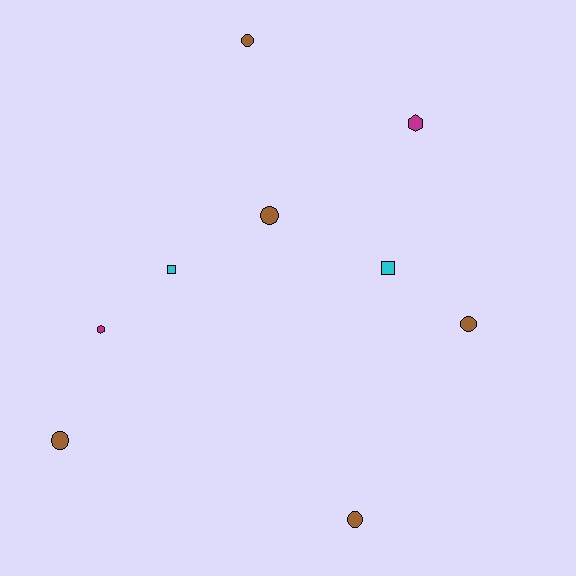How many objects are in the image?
There are 9 objects.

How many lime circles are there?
There are no lime circles.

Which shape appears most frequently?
Circle, with 5 objects.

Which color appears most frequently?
Brown, with 5 objects.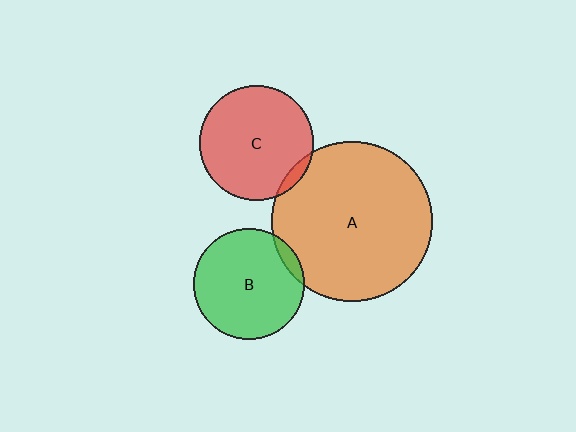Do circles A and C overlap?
Yes.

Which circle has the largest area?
Circle A (orange).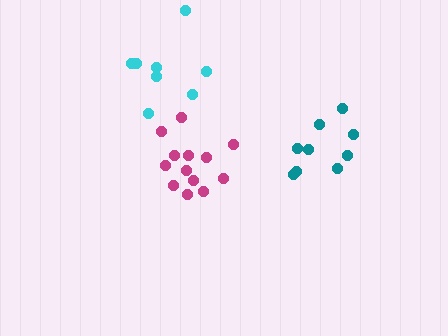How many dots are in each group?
Group 1: 13 dots, Group 2: 9 dots, Group 3: 8 dots (30 total).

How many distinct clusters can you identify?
There are 3 distinct clusters.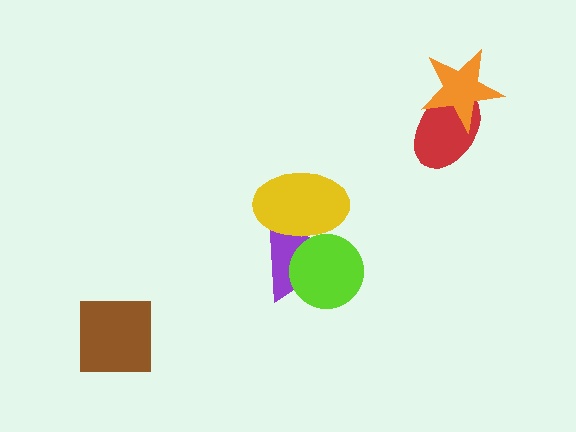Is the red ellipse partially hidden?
Yes, it is partially covered by another shape.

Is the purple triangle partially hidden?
Yes, it is partially covered by another shape.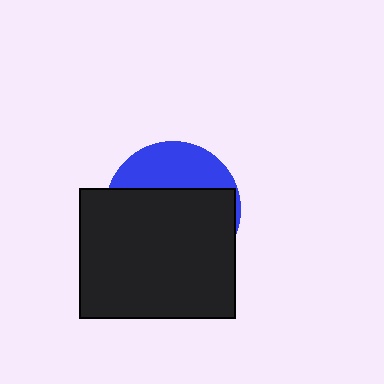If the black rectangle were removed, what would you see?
You would see the complete blue circle.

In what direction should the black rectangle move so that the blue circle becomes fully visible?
The black rectangle should move down. That is the shortest direction to clear the overlap and leave the blue circle fully visible.